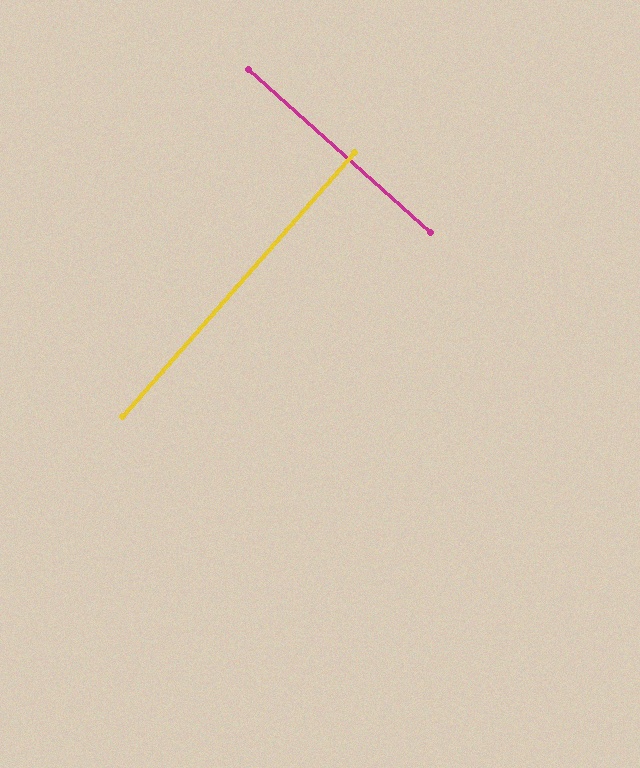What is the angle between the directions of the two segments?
Approximately 89 degrees.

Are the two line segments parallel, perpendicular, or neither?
Perpendicular — they meet at approximately 89°.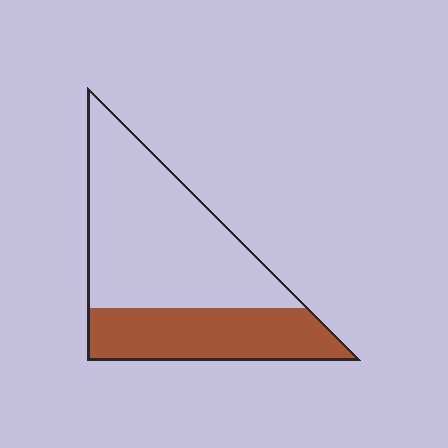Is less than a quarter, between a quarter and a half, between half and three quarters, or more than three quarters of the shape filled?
Between a quarter and a half.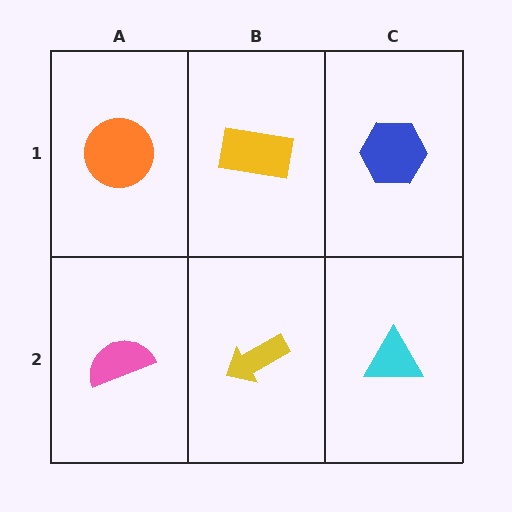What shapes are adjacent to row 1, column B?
A yellow arrow (row 2, column B), an orange circle (row 1, column A), a blue hexagon (row 1, column C).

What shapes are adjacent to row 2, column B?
A yellow rectangle (row 1, column B), a pink semicircle (row 2, column A), a cyan triangle (row 2, column C).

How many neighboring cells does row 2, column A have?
2.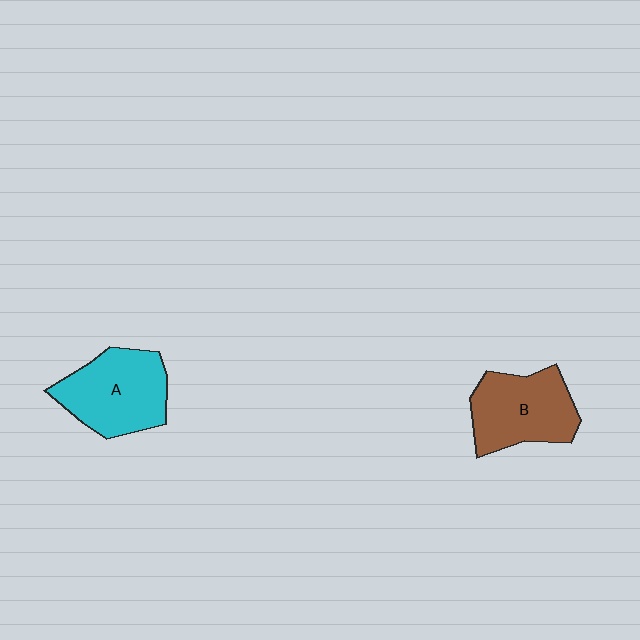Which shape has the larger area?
Shape A (cyan).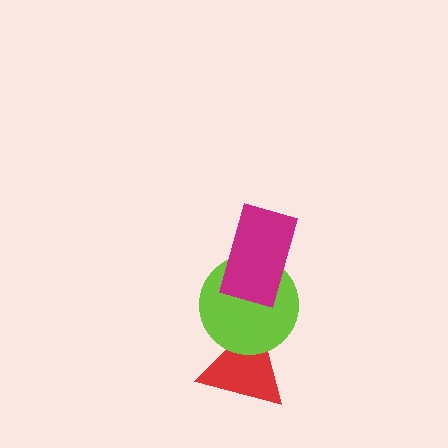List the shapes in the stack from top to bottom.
From top to bottom: the magenta rectangle, the lime circle, the red triangle.